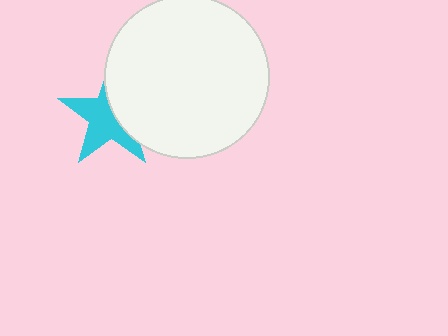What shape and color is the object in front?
The object in front is a white circle.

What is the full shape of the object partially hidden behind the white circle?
The partially hidden object is a cyan star.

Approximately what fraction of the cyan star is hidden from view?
Roughly 42% of the cyan star is hidden behind the white circle.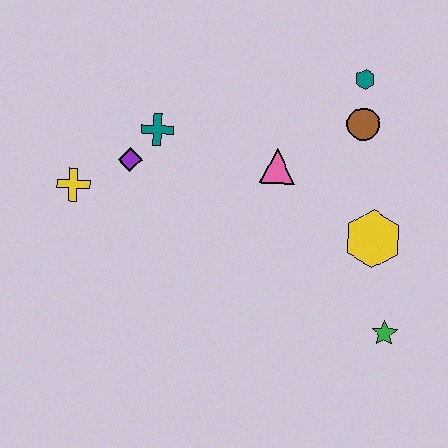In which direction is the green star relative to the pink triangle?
The green star is below the pink triangle.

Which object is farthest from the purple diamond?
The green star is farthest from the purple diamond.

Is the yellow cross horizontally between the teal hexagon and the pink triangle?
No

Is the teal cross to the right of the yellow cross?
Yes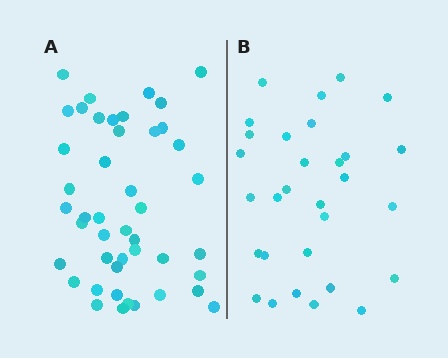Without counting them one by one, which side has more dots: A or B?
Region A (the left region) has more dots.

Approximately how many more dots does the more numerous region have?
Region A has approximately 15 more dots than region B.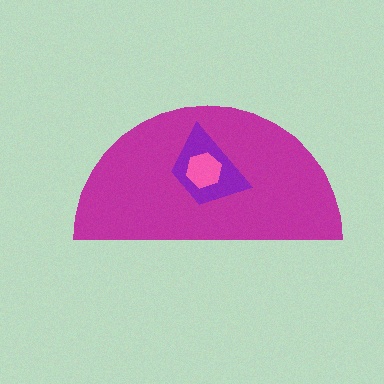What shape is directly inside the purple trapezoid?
The pink hexagon.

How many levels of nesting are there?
3.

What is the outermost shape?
The magenta semicircle.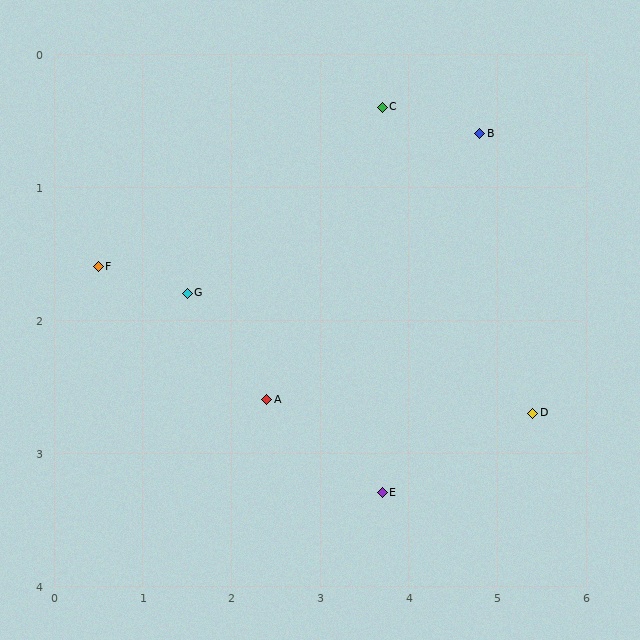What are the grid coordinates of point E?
Point E is at approximately (3.7, 3.3).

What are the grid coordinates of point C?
Point C is at approximately (3.7, 0.4).